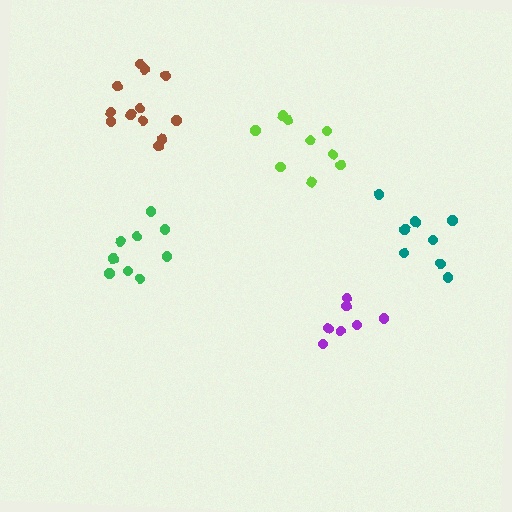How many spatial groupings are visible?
There are 5 spatial groupings.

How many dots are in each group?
Group 1: 9 dots, Group 2: 9 dots, Group 3: 7 dots, Group 4: 12 dots, Group 5: 8 dots (45 total).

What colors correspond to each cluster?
The clusters are colored: green, lime, purple, brown, teal.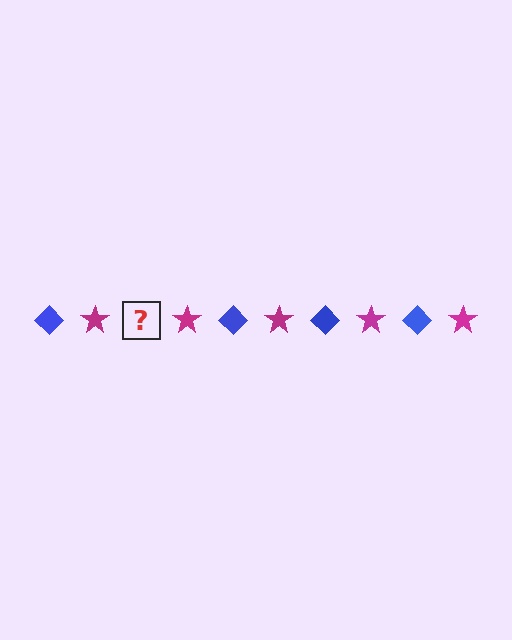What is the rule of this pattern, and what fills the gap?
The rule is that the pattern alternates between blue diamond and magenta star. The gap should be filled with a blue diamond.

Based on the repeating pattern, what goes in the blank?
The blank should be a blue diamond.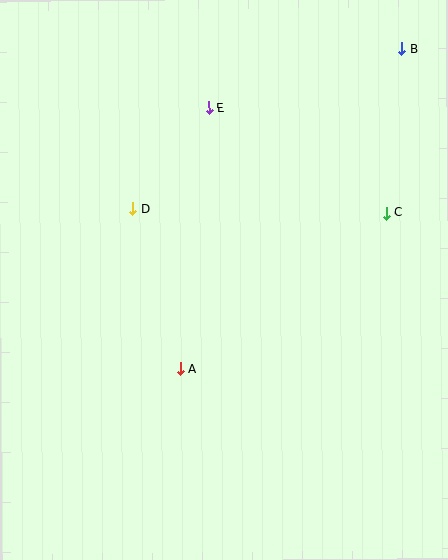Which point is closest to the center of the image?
Point A at (180, 369) is closest to the center.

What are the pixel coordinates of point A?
Point A is at (180, 369).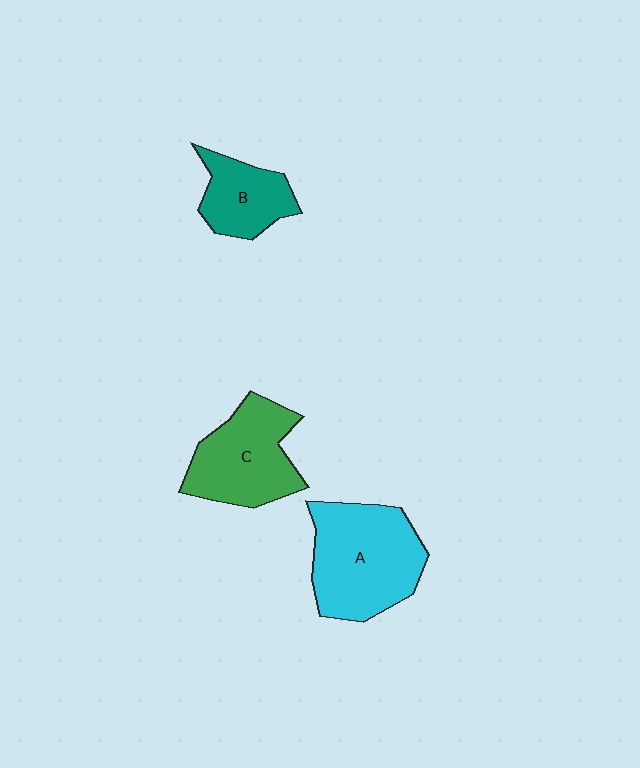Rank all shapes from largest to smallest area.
From largest to smallest: A (cyan), C (green), B (teal).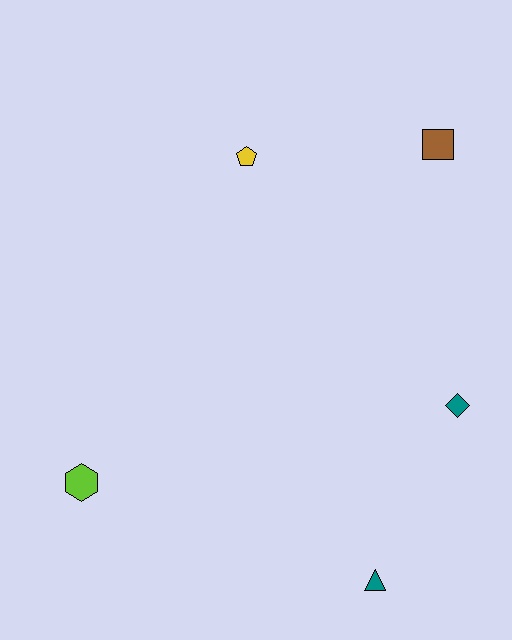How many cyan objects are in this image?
There are no cyan objects.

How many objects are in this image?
There are 5 objects.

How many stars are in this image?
There are no stars.